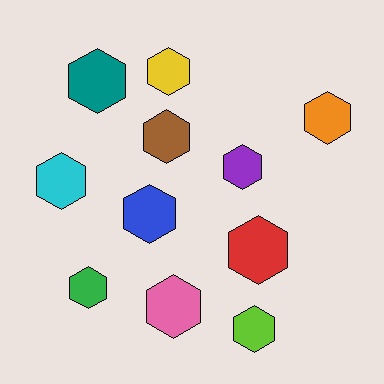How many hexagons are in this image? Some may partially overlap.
There are 11 hexagons.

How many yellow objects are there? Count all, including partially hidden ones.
There is 1 yellow object.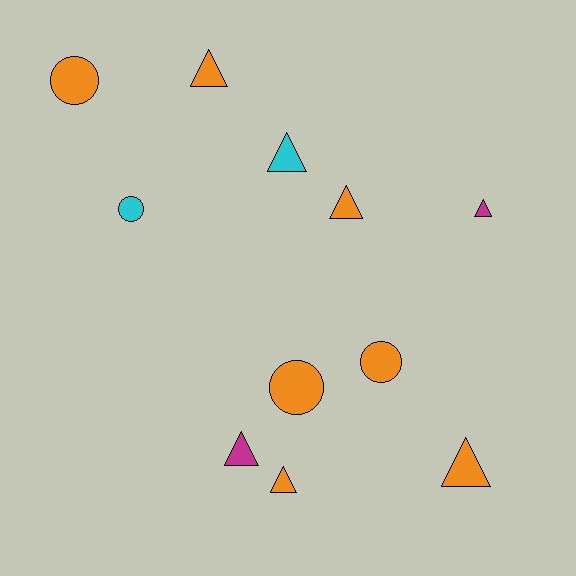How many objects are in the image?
There are 11 objects.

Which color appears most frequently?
Orange, with 7 objects.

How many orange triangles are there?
There are 4 orange triangles.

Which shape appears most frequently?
Triangle, with 7 objects.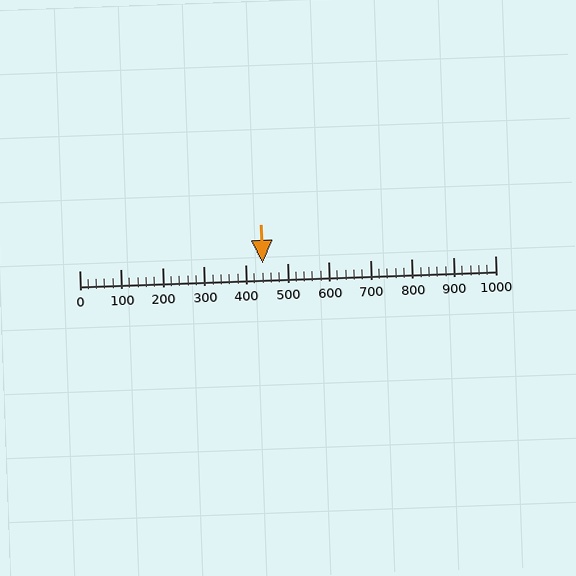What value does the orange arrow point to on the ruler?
The orange arrow points to approximately 440.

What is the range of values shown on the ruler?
The ruler shows values from 0 to 1000.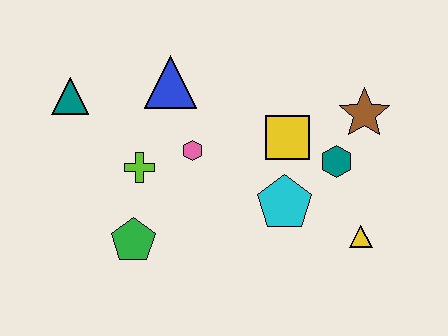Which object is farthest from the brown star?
The teal triangle is farthest from the brown star.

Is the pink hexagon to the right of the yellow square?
No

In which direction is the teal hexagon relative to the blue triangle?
The teal hexagon is to the right of the blue triangle.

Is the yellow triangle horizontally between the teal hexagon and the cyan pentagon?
No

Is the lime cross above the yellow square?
No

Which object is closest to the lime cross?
The pink hexagon is closest to the lime cross.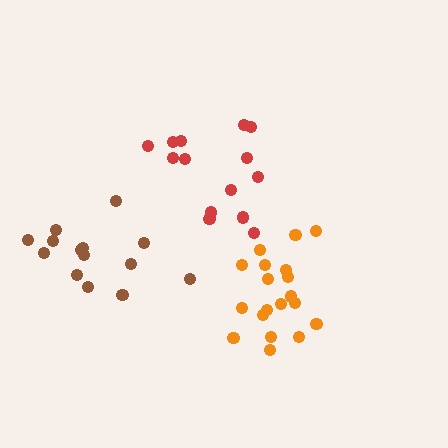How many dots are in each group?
Group 1: 14 dots, Group 2: 19 dots, Group 3: 14 dots (47 total).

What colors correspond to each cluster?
The clusters are colored: red, orange, brown.